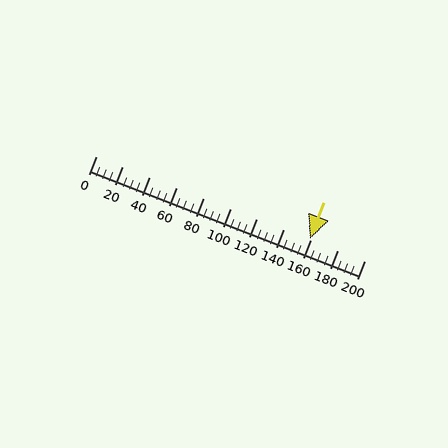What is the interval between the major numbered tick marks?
The major tick marks are spaced 20 units apart.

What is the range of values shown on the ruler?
The ruler shows values from 0 to 200.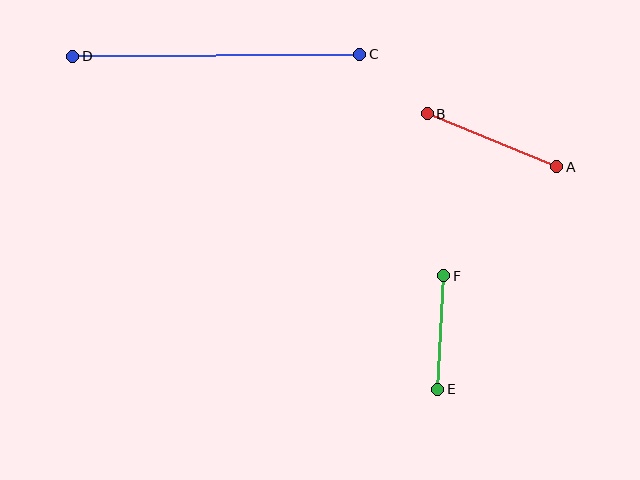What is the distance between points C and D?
The distance is approximately 287 pixels.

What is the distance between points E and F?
The distance is approximately 114 pixels.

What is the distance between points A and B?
The distance is approximately 140 pixels.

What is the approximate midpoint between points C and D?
The midpoint is at approximately (216, 55) pixels.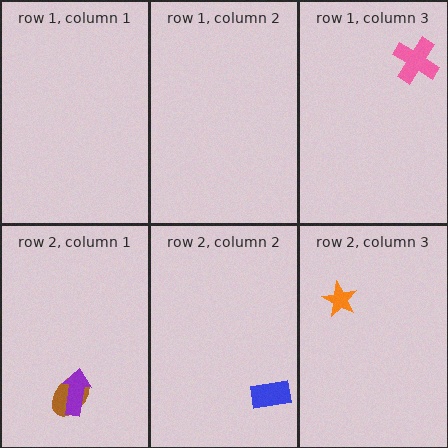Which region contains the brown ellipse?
The row 2, column 1 region.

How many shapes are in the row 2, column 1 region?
2.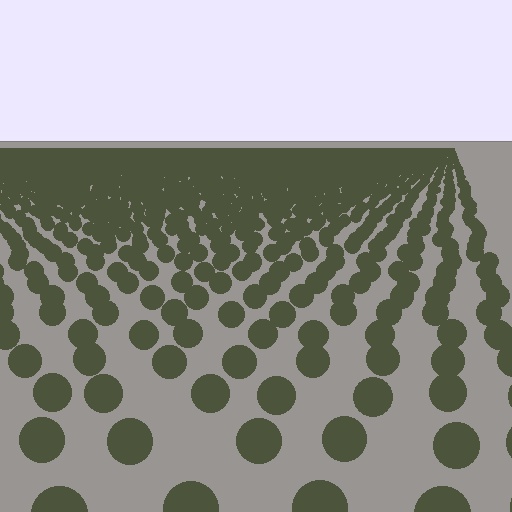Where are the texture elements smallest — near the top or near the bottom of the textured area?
Near the top.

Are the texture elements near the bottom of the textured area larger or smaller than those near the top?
Larger. Near the bottom, elements are closer to the viewer and appear at a bigger on-screen size.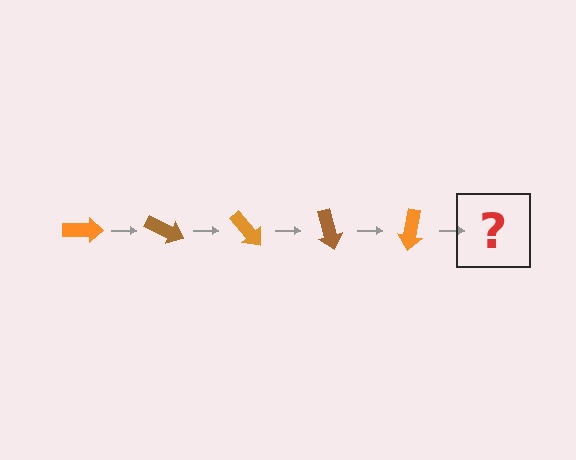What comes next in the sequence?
The next element should be a brown arrow, rotated 125 degrees from the start.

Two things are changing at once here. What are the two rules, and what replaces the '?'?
The two rules are that it rotates 25 degrees each step and the color cycles through orange and brown. The '?' should be a brown arrow, rotated 125 degrees from the start.